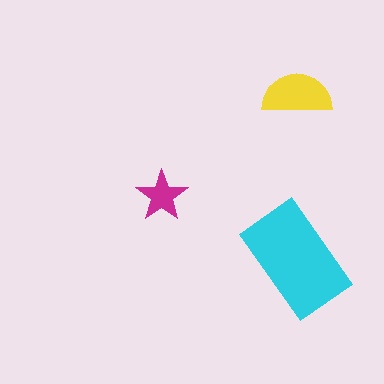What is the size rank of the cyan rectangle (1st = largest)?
1st.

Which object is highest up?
The yellow semicircle is topmost.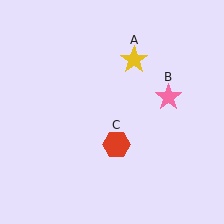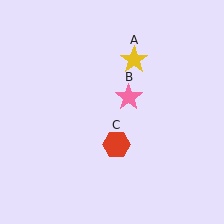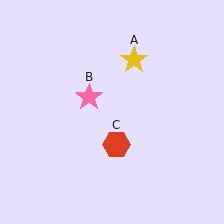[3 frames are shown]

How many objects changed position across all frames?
1 object changed position: pink star (object B).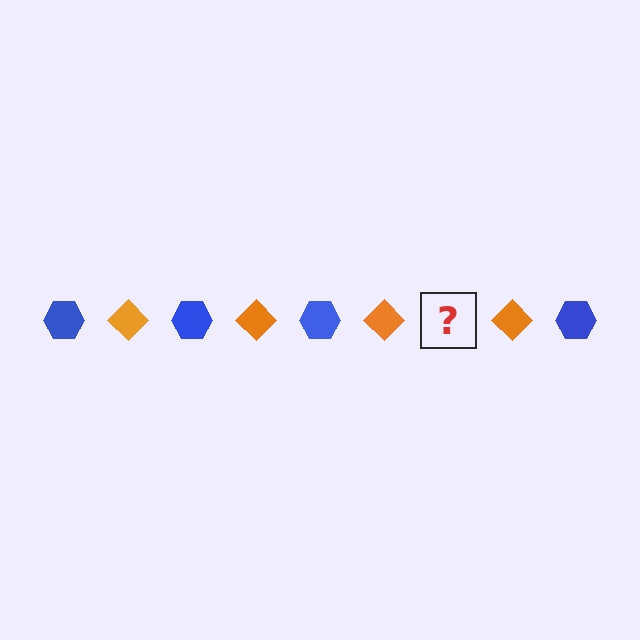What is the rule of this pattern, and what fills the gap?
The rule is that the pattern alternates between blue hexagon and orange diamond. The gap should be filled with a blue hexagon.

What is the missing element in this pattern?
The missing element is a blue hexagon.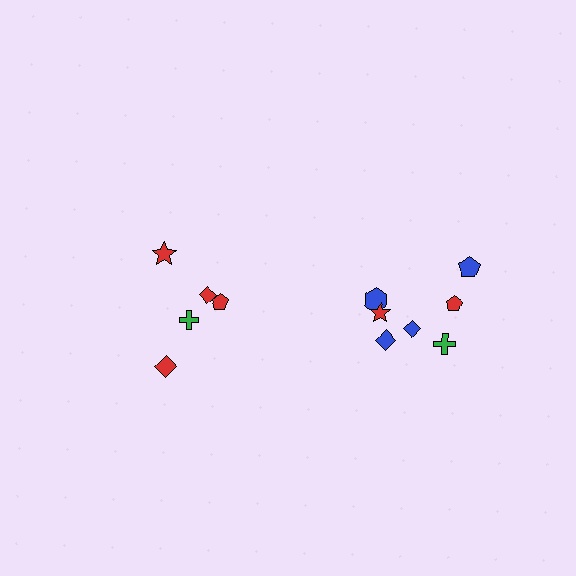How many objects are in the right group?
There are 7 objects.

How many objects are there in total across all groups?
There are 12 objects.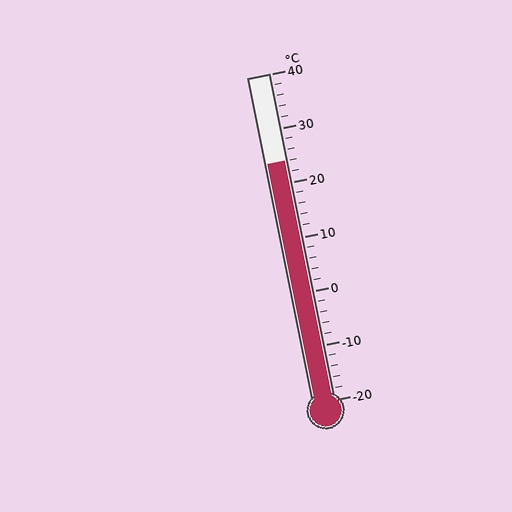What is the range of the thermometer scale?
The thermometer scale ranges from -20°C to 40°C.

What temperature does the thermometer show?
The thermometer shows approximately 24°C.